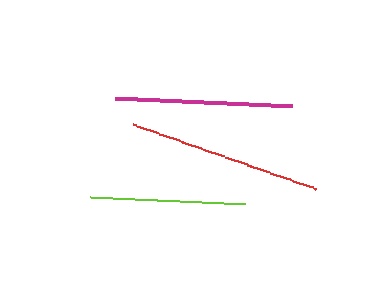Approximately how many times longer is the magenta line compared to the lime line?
The magenta line is approximately 1.1 times the length of the lime line.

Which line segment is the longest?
The red line is the longest at approximately 194 pixels.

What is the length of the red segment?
The red segment is approximately 194 pixels long.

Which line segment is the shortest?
The lime line is the shortest at approximately 155 pixels.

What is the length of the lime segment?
The lime segment is approximately 155 pixels long.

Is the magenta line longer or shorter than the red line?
The red line is longer than the magenta line.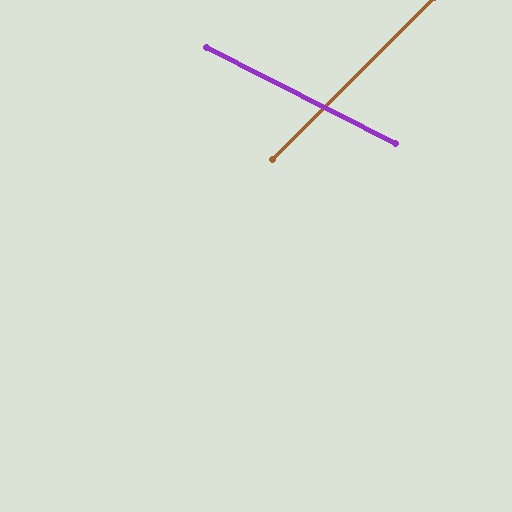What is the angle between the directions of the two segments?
Approximately 72 degrees.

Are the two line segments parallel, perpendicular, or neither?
Neither parallel nor perpendicular — they differ by about 72°.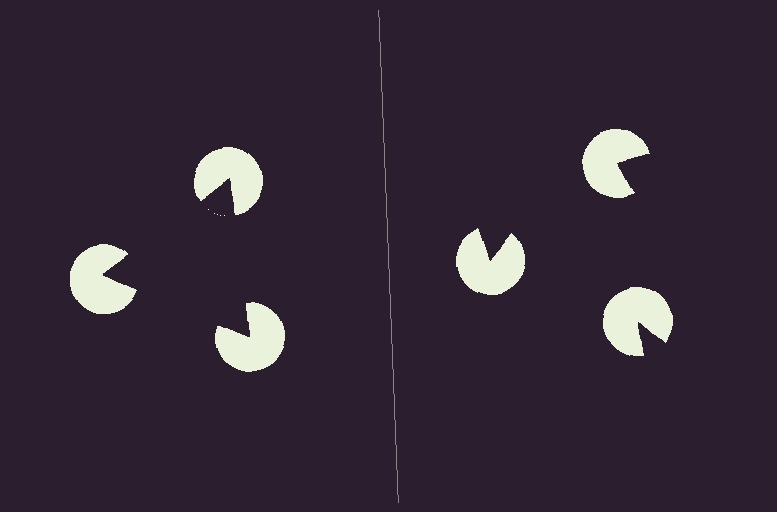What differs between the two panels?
The pac-man discs are positioned identically on both sides; only the wedge orientations differ. On the left they align to a triangle; on the right they are misaligned.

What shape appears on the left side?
An illusory triangle.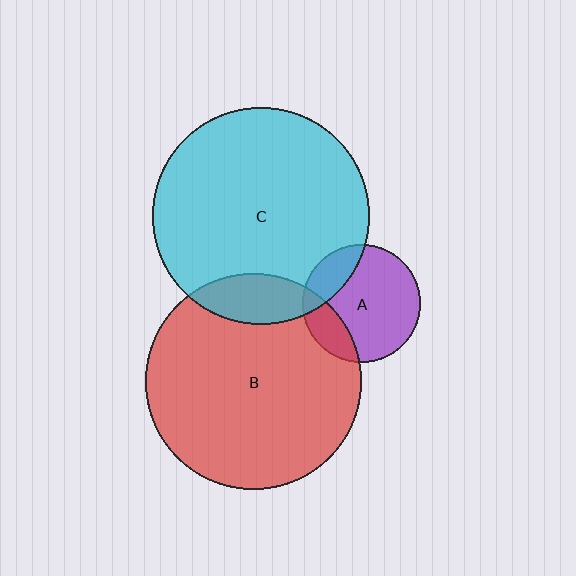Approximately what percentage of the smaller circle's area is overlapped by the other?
Approximately 15%.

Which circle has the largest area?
Circle C (cyan).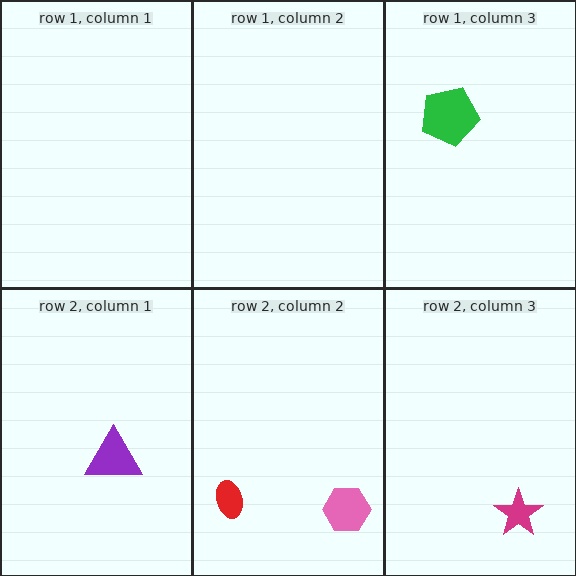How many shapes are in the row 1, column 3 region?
1.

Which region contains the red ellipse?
The row 2, column 2 region.